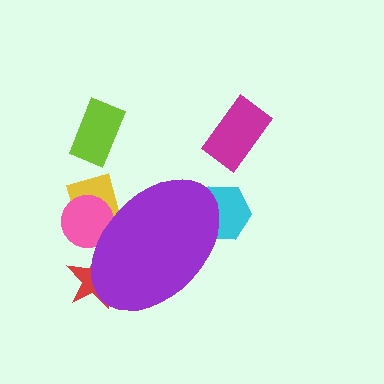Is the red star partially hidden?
Yes, the red star is partially hidden behind the purple ellipse.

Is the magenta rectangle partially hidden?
No, the magenta rectangle is fully visible.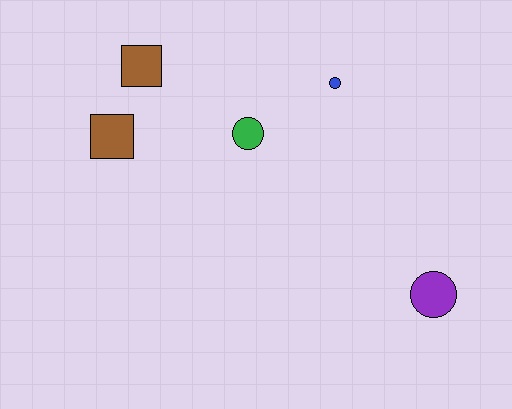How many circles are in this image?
There are 3 circles.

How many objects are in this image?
There are 5 objects.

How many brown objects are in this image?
There are 2 brown objects.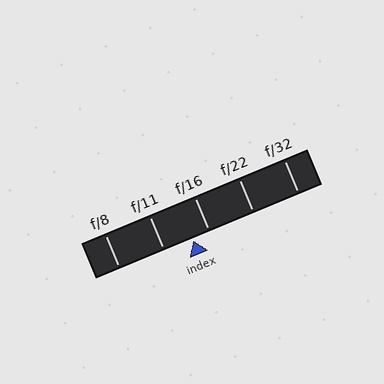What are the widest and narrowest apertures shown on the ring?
The widest aperture shown is f/8 and the narrowest is f/32.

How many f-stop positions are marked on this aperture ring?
There are 5 f-stop positions marked.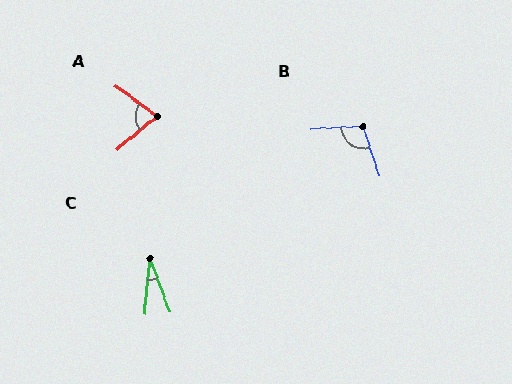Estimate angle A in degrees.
Approximately 75 degrees.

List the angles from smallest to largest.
C (26°), A (75°), B (105°).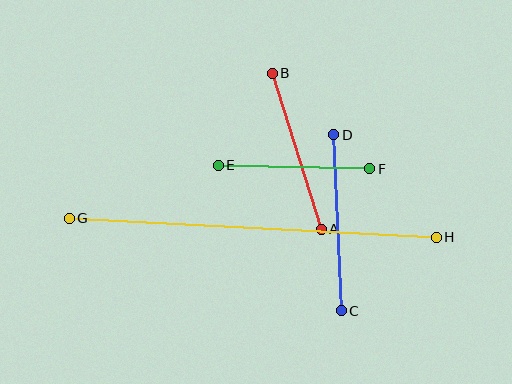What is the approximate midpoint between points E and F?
The midpoint is at approximately (294, 167) pixels.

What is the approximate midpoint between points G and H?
The midpoint is at approximately (253, 228) pixels.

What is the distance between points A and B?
The distance is approximately 163 pixels.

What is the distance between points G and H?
The distance is approximately 367 pixels.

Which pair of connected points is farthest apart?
Points G and H are farthest apart.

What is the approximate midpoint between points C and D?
The midpoint is at approximately (338, 223) pixels.